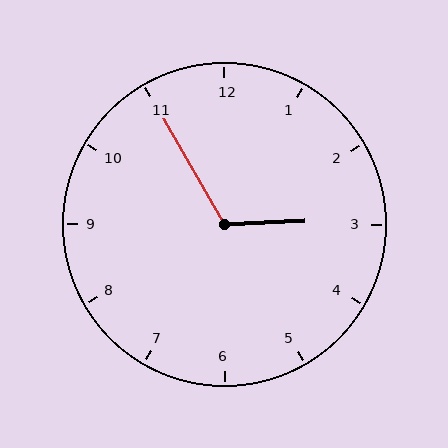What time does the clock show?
2:55.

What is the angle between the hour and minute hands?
Approximately 118 degrees.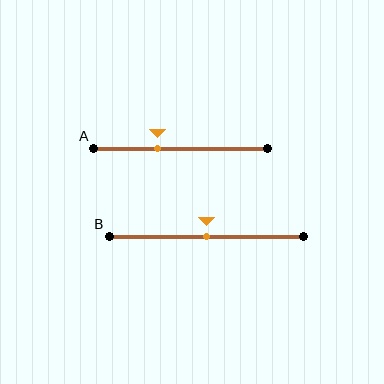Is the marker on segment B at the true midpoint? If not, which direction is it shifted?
Yes, the marker on segment B is at the true midpoint.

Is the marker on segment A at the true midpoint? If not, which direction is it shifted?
No, the marker on segment A is shifted to the left by about 13% of the segment length.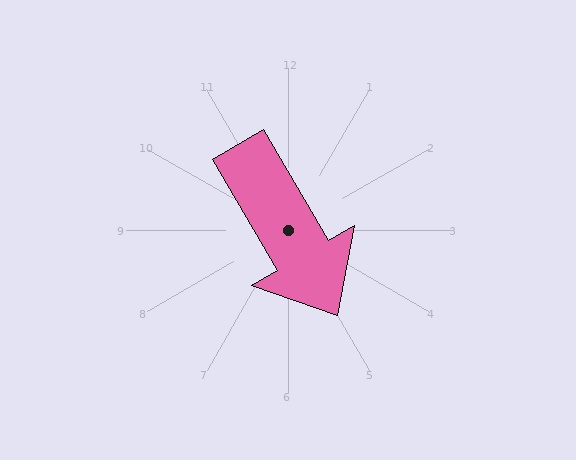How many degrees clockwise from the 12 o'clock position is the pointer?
Approximately 150 degrees.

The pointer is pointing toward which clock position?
Roughly 5 o'clock.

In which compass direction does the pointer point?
Southeast.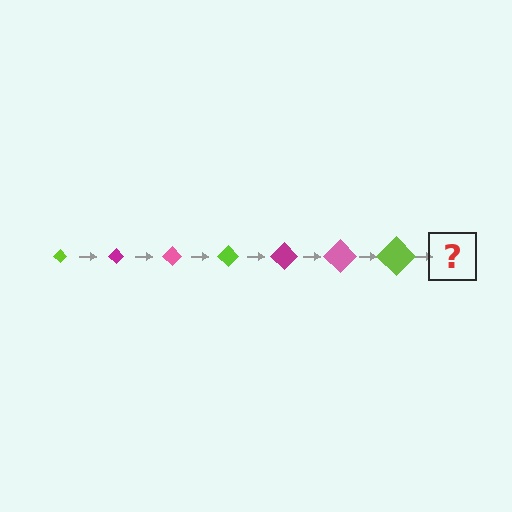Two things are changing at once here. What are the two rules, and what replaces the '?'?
The two rules are that the diamond grows larger each step and the color cycles through lime, magenta, and pink. The '?' should be a magenta diamond, larger than the previous one.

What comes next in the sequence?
The next element should be a magenta diamond, larger than the previous one.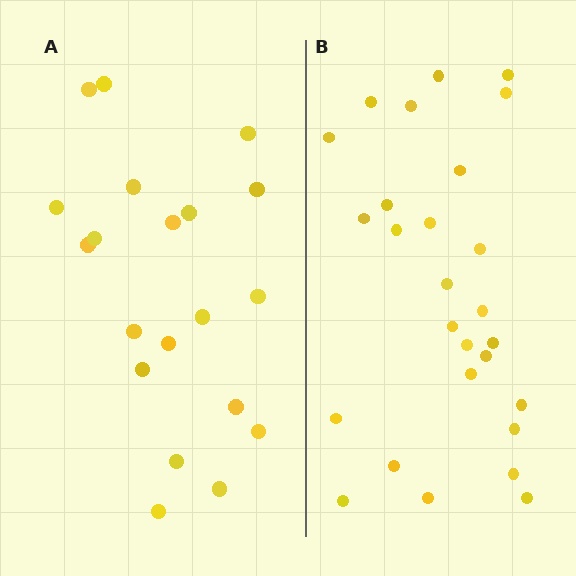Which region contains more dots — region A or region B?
Region B (the right region) has more dots.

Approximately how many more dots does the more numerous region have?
Region B has roughly 8 or so more dots than region A.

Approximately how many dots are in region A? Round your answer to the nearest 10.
About 20 dots.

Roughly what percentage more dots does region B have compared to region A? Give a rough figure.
About 35% more.